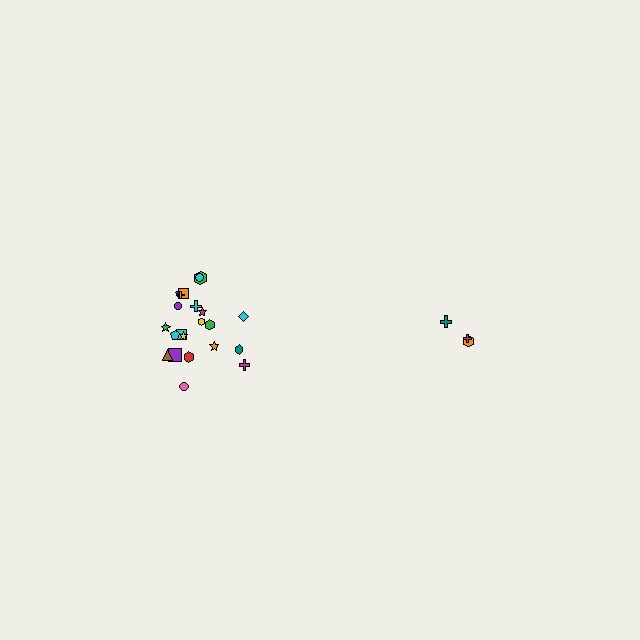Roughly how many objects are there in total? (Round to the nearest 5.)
Roughly 25 objects in total.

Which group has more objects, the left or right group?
The left group.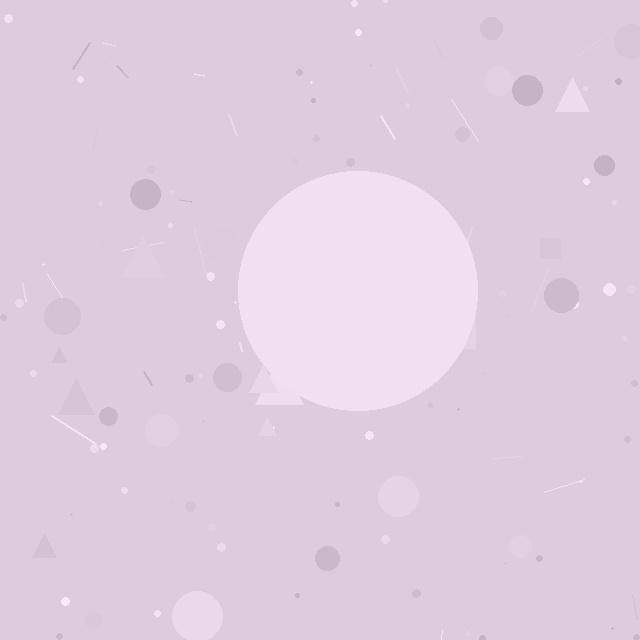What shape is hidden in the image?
A circle is hidden in the image.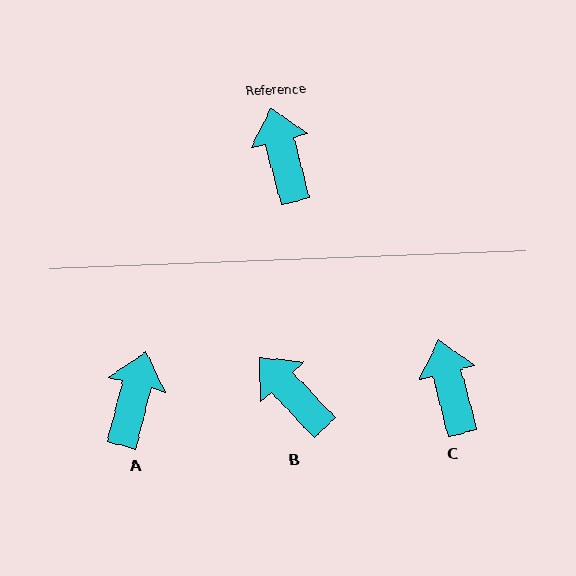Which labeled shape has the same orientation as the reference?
C.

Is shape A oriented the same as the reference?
No, it is off by about 29 degrees.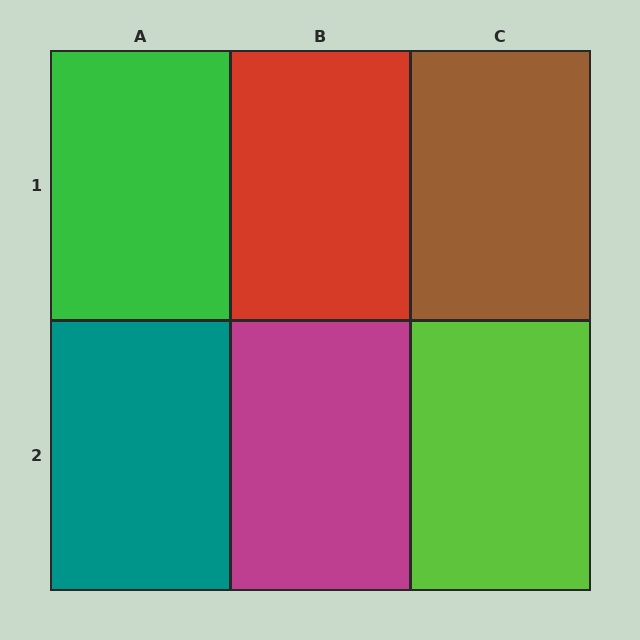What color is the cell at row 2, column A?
Teal.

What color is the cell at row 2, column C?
Lime.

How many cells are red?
1 cell is red.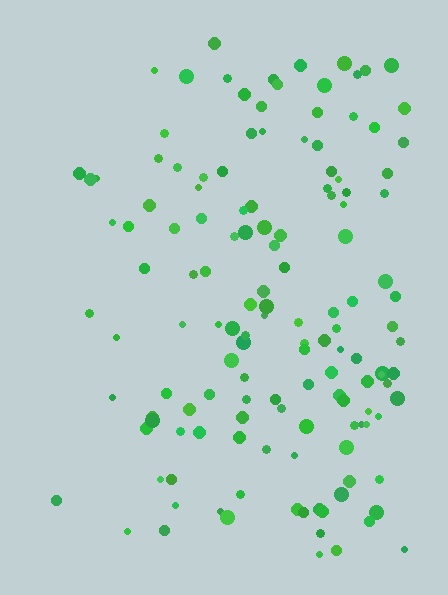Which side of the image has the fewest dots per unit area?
The left.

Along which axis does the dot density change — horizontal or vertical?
Horizontal.